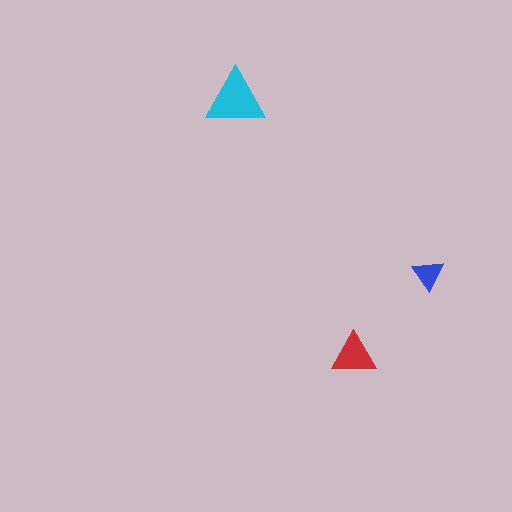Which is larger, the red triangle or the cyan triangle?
The cyan one.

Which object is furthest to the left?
The cyan triangle is leftmost.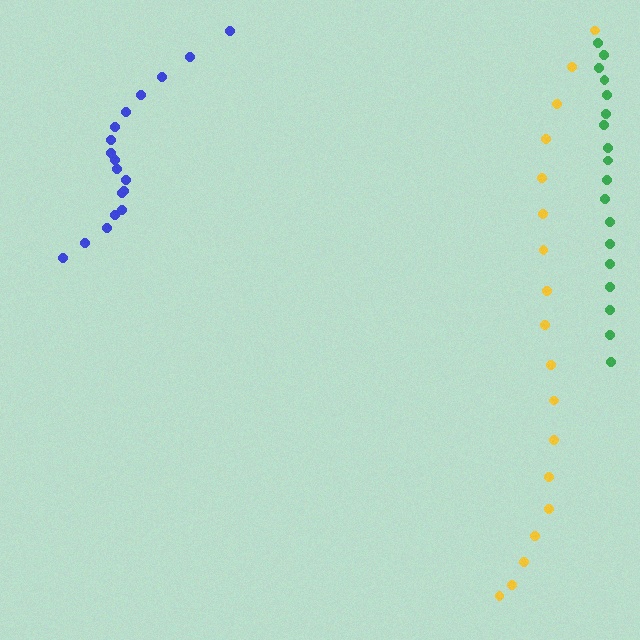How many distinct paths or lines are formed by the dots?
There are 3 distinct paths.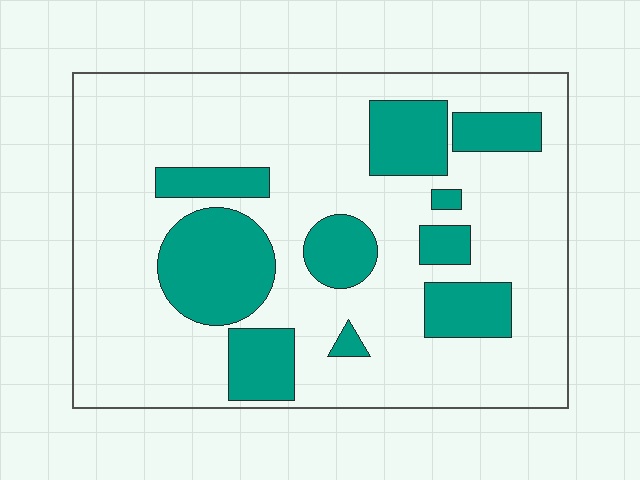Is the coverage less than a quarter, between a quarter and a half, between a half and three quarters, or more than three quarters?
Between a quarter and a half.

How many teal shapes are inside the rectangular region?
10.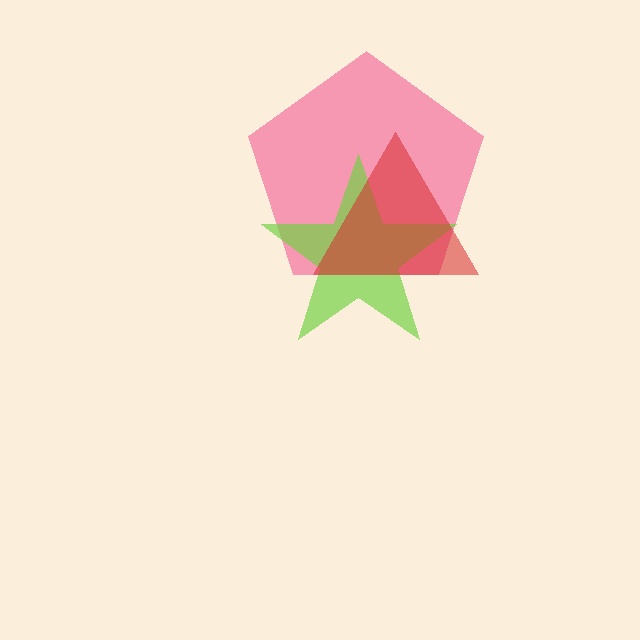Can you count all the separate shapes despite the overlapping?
Yes, there are 3 separate shapes.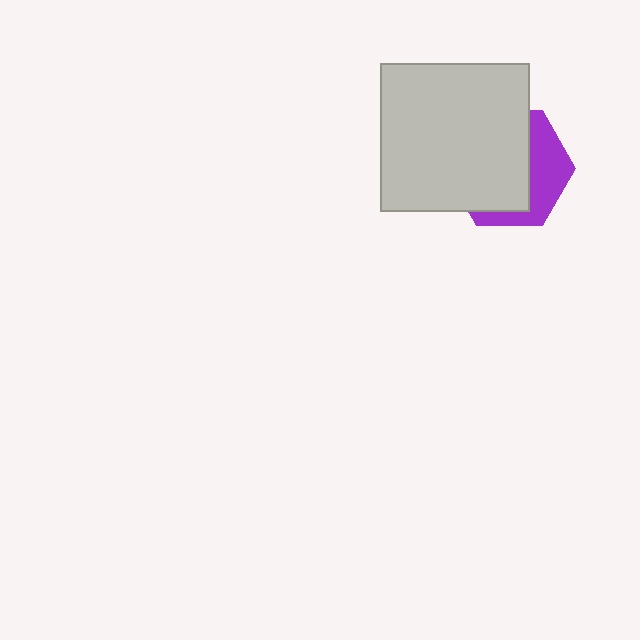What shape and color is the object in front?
The object in front is a light gray square.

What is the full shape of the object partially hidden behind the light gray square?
The partially hidden object is a purple hexagon.